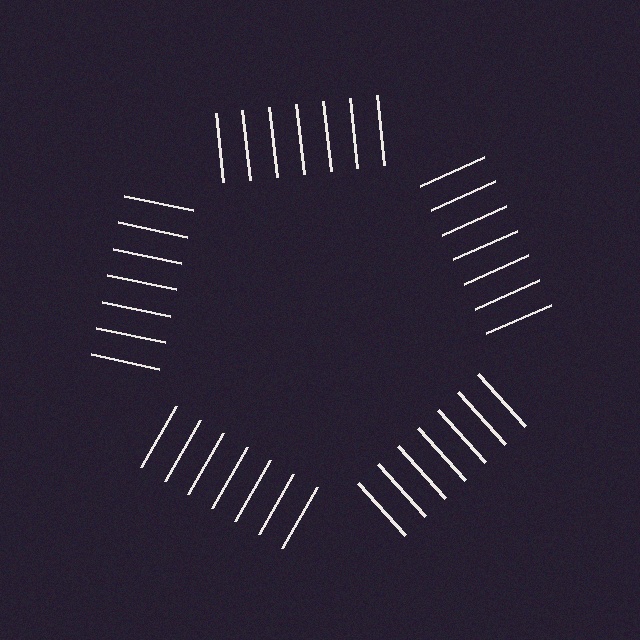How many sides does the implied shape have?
5 sides — the line-ends trace a pentagon.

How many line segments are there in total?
35 — 7 along each of the 5 edges.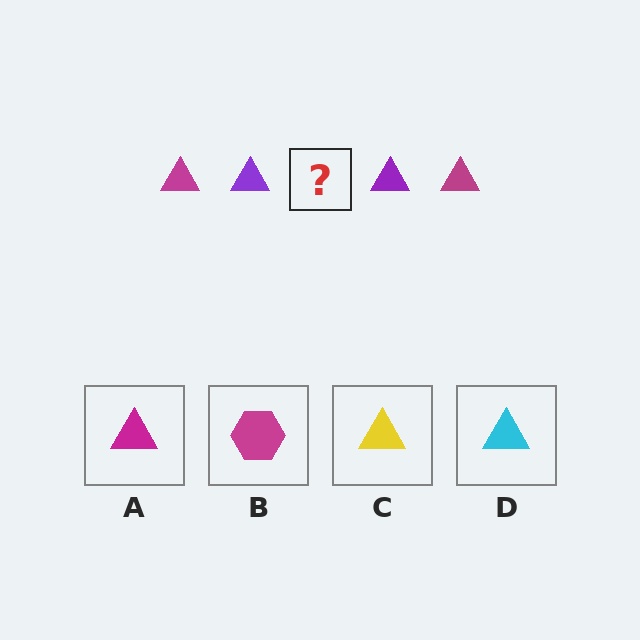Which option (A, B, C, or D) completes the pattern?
A.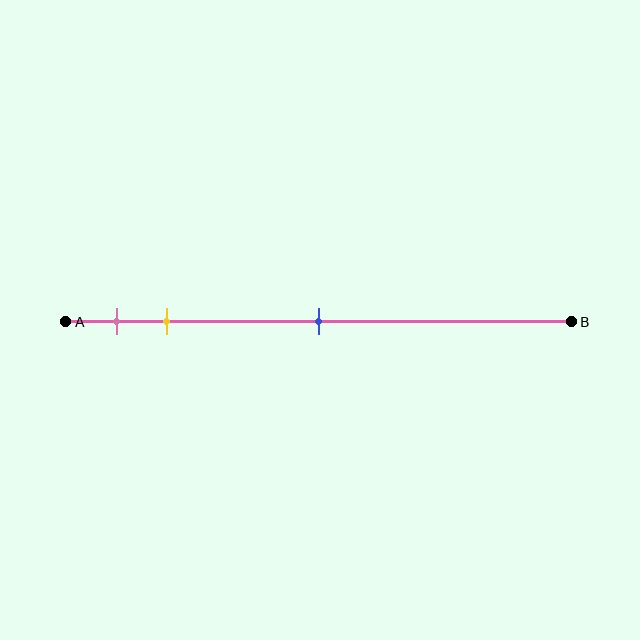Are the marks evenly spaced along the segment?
No, the marks are not evenly spaced.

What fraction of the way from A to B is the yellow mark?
The yellow mark is approximately 20% (0.2) of the way from A to B.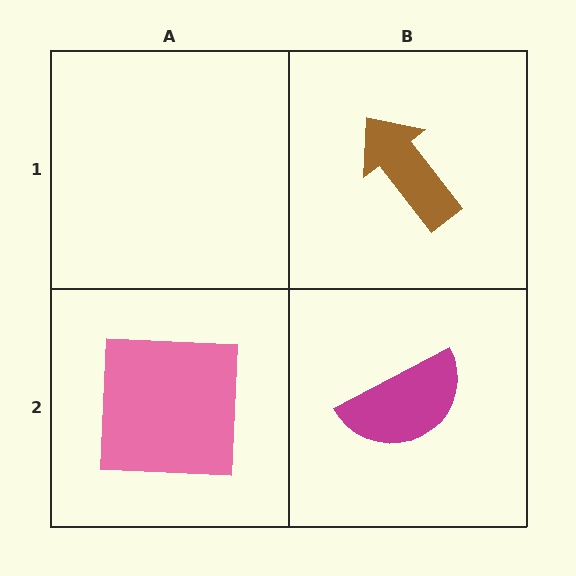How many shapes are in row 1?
1 shape.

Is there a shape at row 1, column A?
No, that cell is empty.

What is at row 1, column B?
A brown arrow.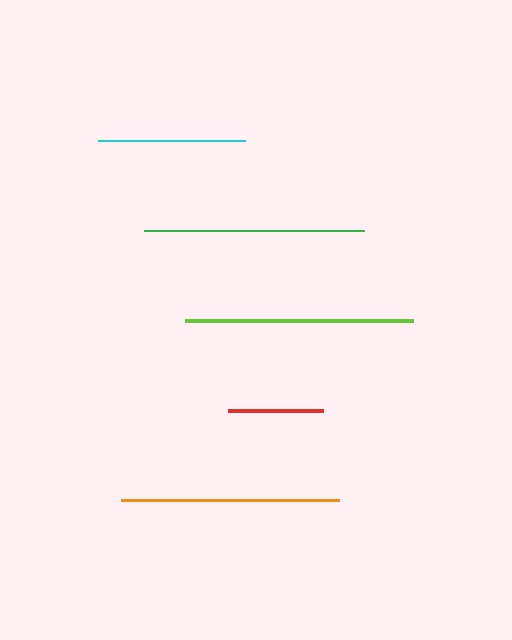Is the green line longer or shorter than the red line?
The green line is longer than the red line.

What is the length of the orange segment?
The orange segment is approximately 218 pixels long.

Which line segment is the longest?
The lime line is the longest at approximately 228 pixels.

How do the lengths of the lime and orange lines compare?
The lime and orange lines are approximately the same length.